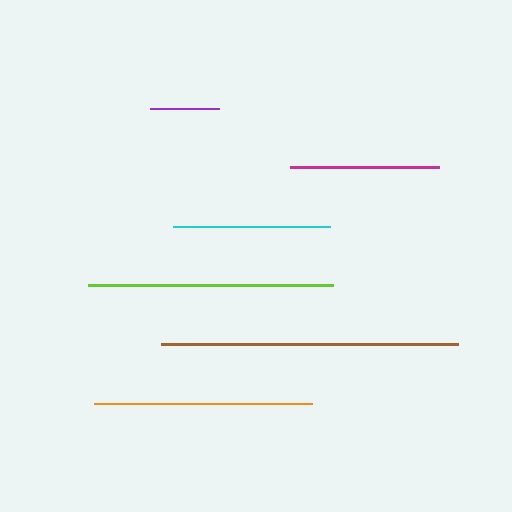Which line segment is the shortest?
The purple line is the shortest at approximately 69 pixels.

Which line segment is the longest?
The brown line is the longest at approximately 297 pixels.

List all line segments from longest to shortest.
From longest to shortest: brown, lime, orange, cyan, magenta, purple.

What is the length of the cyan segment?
The cyan segment is approximately 157 pixels long.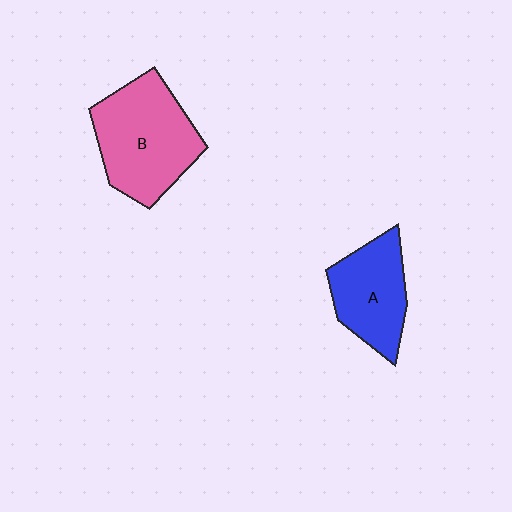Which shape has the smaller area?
Shape A (blue).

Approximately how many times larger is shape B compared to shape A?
Approximately 1.4 times.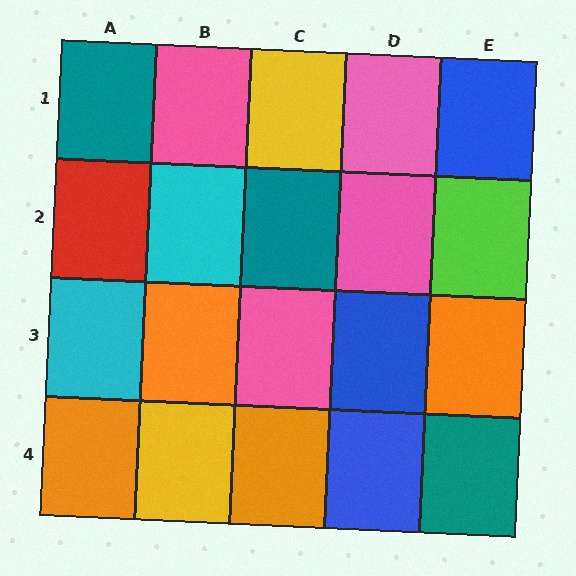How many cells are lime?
1 cell is lime.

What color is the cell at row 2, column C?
Teal.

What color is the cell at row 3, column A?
Cyan.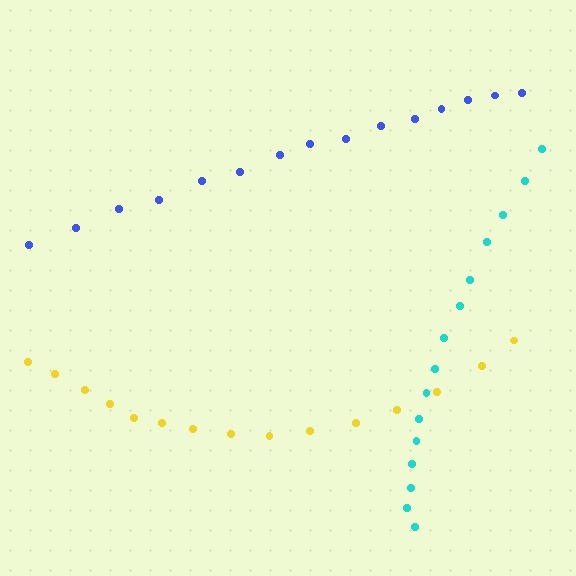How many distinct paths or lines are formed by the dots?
There are 3 distinct paths.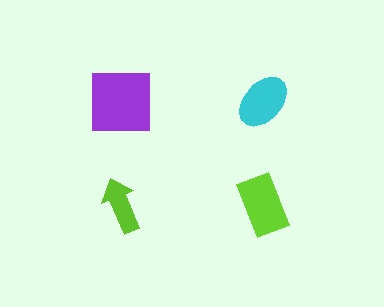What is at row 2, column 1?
A lime arrow.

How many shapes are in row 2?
2 shapes.